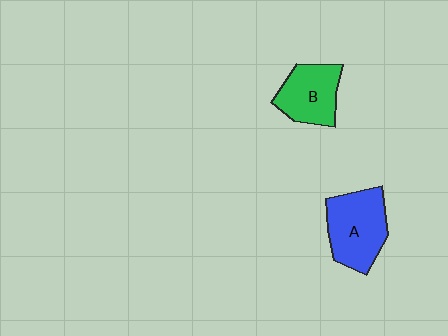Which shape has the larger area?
Shape A (blue).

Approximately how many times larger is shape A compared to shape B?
Approximately 1.3 times.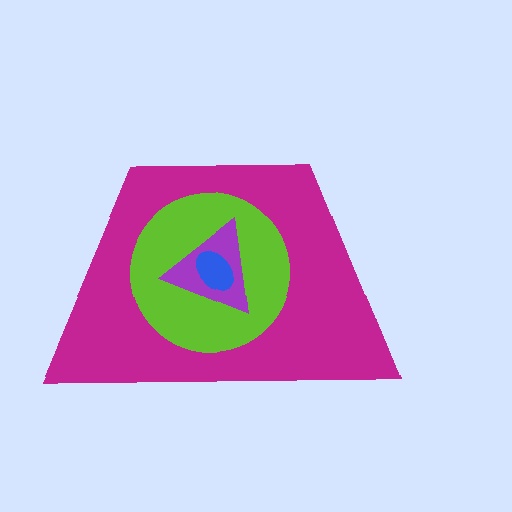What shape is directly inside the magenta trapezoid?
The lime circle.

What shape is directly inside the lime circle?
The purple triangle.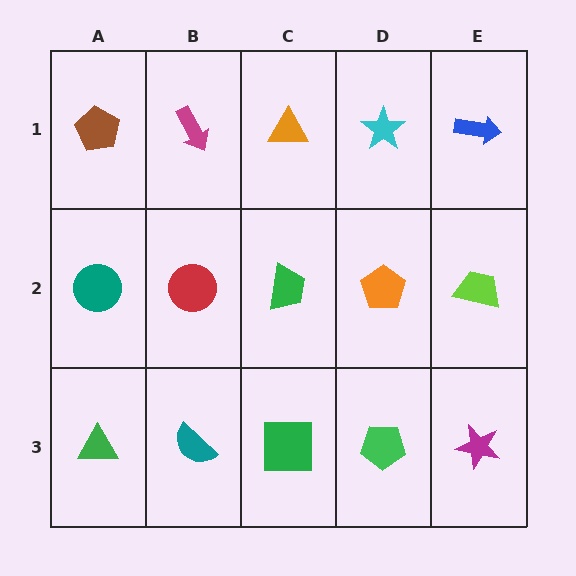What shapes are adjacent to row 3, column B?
A red circle (row 2, column B), a green triangle (row 3, column A), a green square (row 3, column C).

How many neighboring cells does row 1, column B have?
3.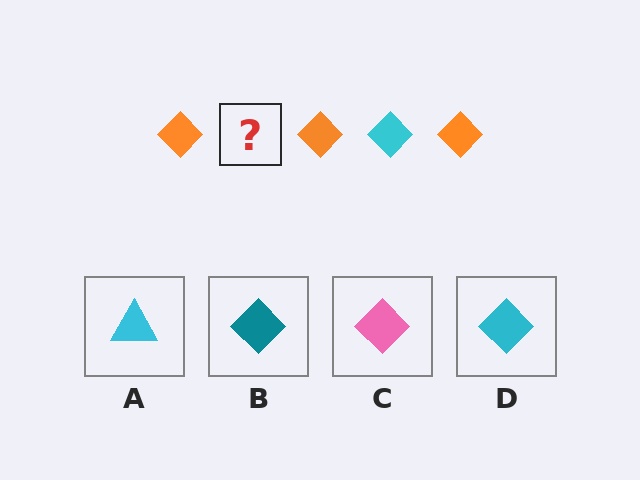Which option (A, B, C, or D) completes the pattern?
D.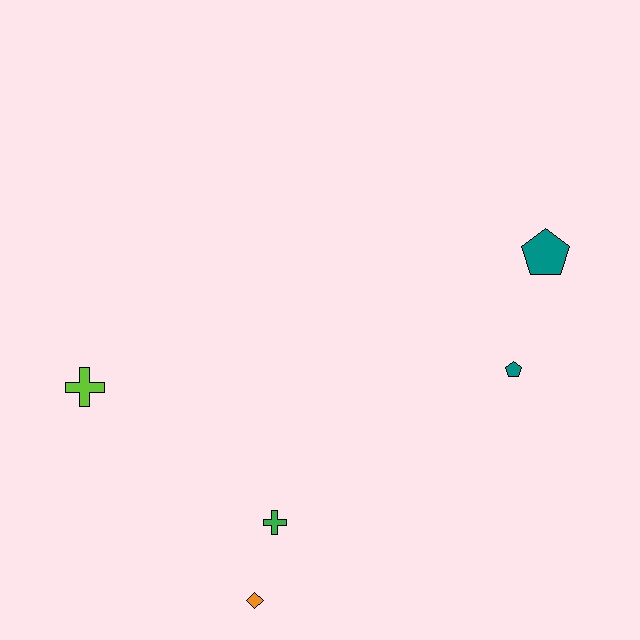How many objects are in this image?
There are 5 objects.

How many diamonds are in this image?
There is 1 diamond.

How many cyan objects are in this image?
There are no cyan objects.